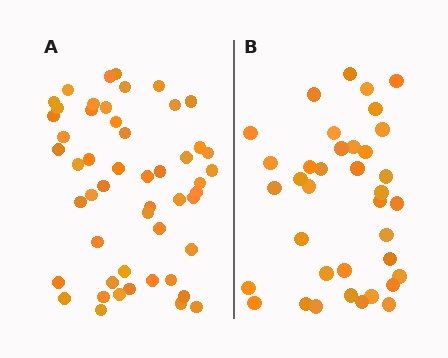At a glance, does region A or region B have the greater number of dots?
Region A (the left region) has more dots.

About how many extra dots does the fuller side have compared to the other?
Region A has approximately 15 more dots than region B.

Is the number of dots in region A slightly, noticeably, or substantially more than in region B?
Region A has noticeably more, but not dramatically so. The ratio is roughly 1.4 to 1.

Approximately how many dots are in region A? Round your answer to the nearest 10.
About 50 dots. (The exact count is 51, which rounds to 50.)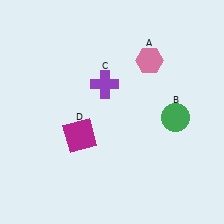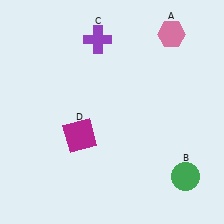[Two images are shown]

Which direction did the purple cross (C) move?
The purple cross (C) moved up.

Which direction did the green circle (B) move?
The green circle (B) moved down.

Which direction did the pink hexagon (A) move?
The pink hexagon (A) moved up.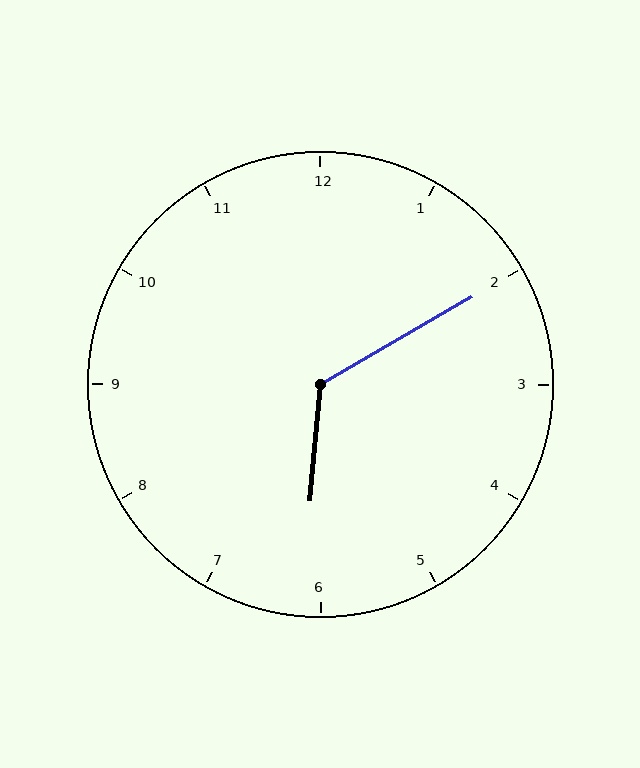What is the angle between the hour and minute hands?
Approximately 125 degrees.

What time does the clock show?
6:10.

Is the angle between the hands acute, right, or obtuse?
It is obtuse.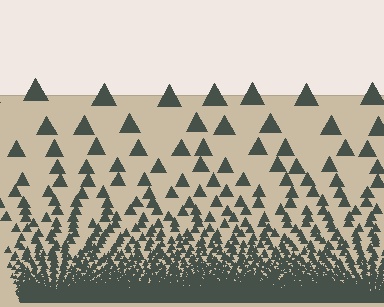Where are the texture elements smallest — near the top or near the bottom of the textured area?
Near the bottom.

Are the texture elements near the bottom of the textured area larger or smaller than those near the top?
Smaller. The gradient is inverted — elements near the bottom are smaller and denser.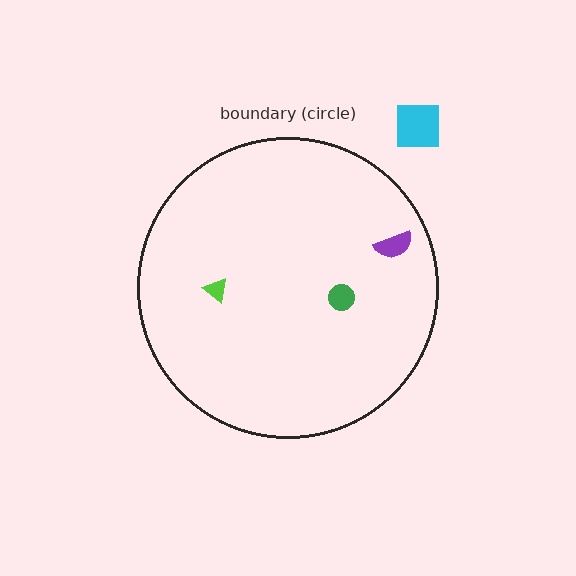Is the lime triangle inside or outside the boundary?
Inside.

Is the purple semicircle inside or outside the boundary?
Inside.